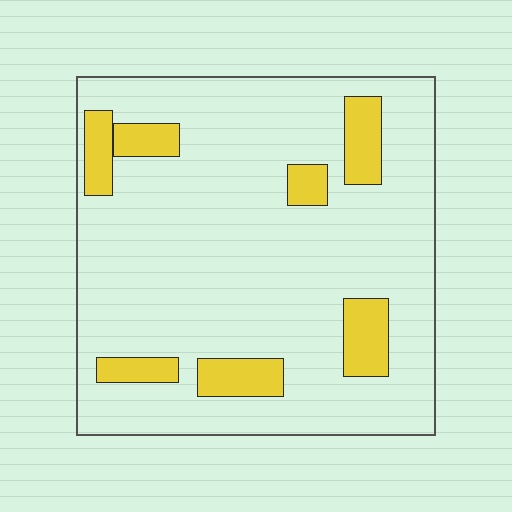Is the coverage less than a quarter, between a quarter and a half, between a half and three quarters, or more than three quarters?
Less than a quarter.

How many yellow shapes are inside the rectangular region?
7.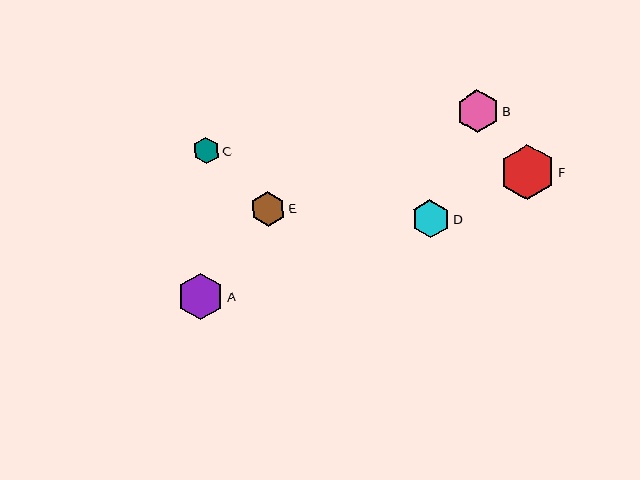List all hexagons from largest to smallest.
From largest to smallest: F, A, B, D, E, C.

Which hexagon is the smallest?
Hexagon C is the smallest with a size of approximately 27 pixels.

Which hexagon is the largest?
Hexagon F is the largest with a size of approximately 55 pixels.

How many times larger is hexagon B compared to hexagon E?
Hexagon B is approximately 1.2 times the size of hexagon E.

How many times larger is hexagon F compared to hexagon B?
Hexagon F is approximately 1.3 times the size of hexagon B.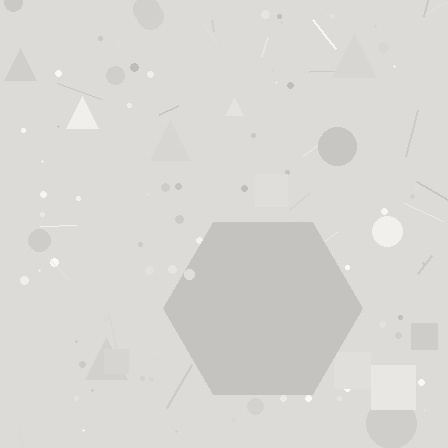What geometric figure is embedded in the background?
A hexagon is embedded in the background.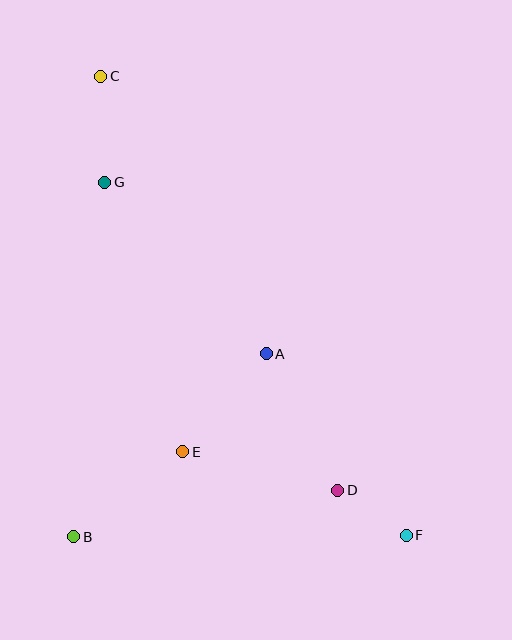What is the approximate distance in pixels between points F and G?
The distance between F and G is approximately 464 pixels.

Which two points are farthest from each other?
Points C and F are farthest from each other.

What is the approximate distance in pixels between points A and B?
The distance between A and B is approximately 266 pixels.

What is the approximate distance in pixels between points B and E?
The distance between B and E is approximately 138 pixels.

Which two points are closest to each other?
Points D and F are closest to each other.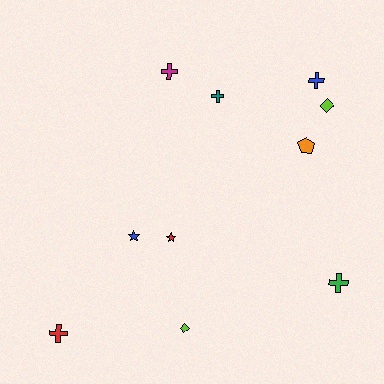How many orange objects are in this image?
There is 1 orange object.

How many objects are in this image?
There are 10 objects.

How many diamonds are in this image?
There are 2 diamonds.